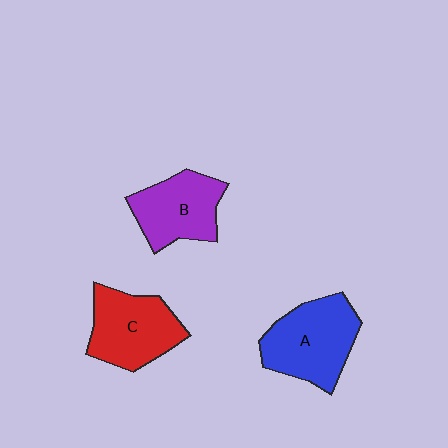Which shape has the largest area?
Shape A (blue).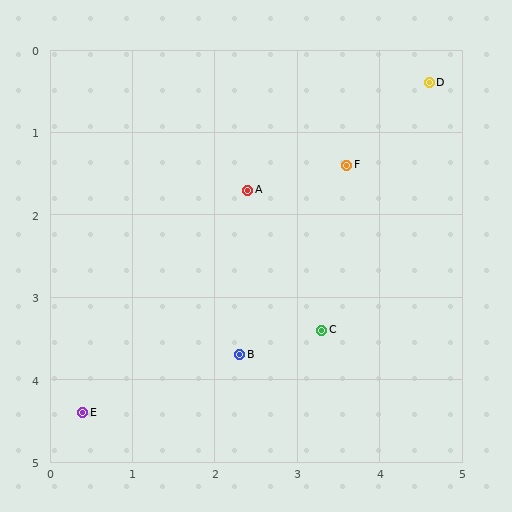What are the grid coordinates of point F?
Point F is at approximately (3.6, 1.4).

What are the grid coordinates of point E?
Point E is at approximately (0.4, 4.4).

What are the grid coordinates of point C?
Point C is at approximately (3.3, 3.4).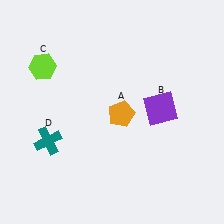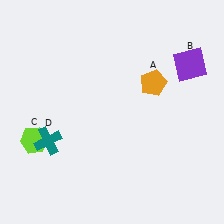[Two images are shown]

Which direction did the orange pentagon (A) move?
The orange pentagon (A) moved right.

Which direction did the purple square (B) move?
The purple square (B) moved up.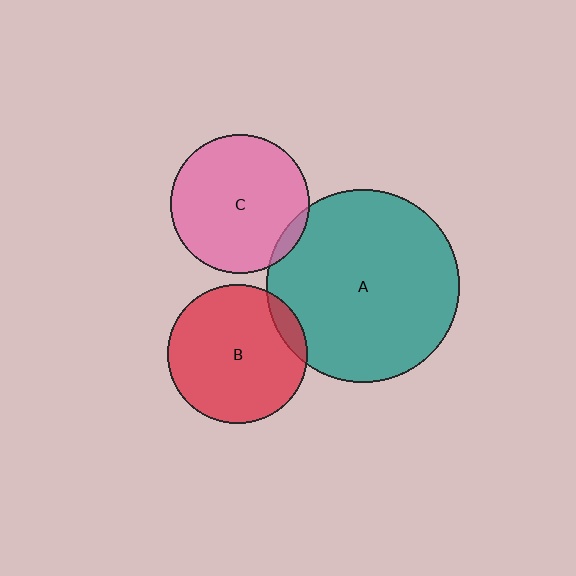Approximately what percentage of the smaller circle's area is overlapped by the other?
Approximately 10%.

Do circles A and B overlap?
Yes.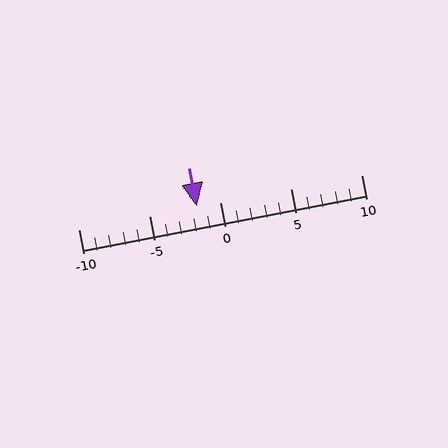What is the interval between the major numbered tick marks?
The major tick marks are spaced 5 units apart.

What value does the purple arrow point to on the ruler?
The purple arrow points to approximately -2.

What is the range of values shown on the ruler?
The ruler shows values from -10 to 10.